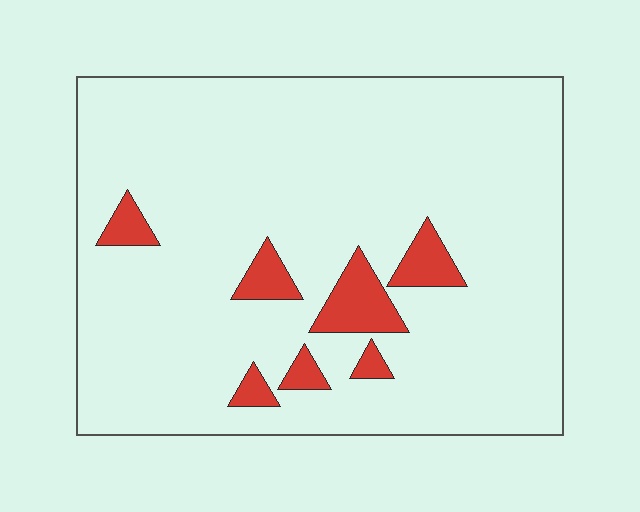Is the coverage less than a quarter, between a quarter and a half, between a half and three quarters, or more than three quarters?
Less than a quarter.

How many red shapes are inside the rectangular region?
7.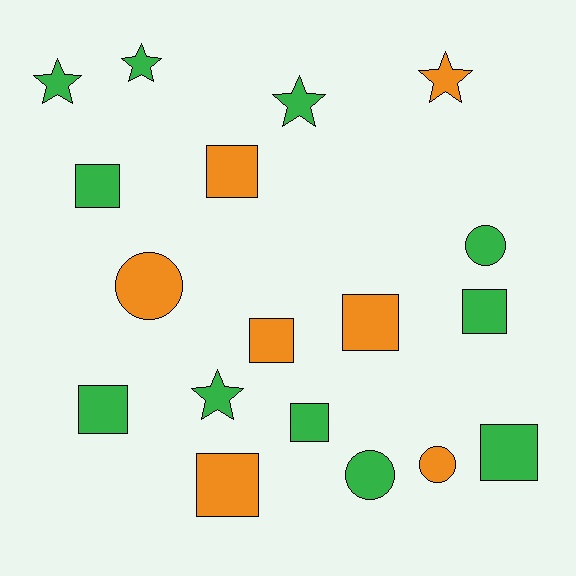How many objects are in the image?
There are 18 objects.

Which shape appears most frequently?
Square, with 9 objects.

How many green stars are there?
There are 4 green stars.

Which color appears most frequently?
Green, with 11 objects.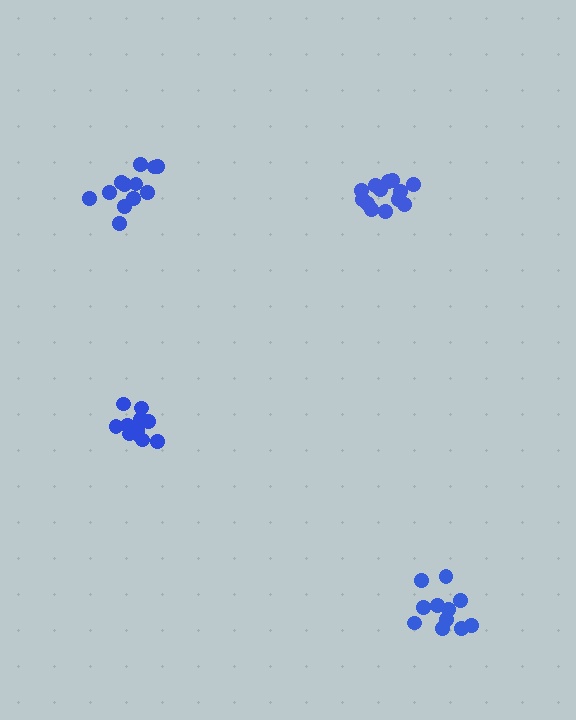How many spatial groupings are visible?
There are 4 spatial groupings.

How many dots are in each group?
Group 1: 12 dots, Group 2: 13 dots, Group 3: 11 dots, Group 4: 11 dots (47 total).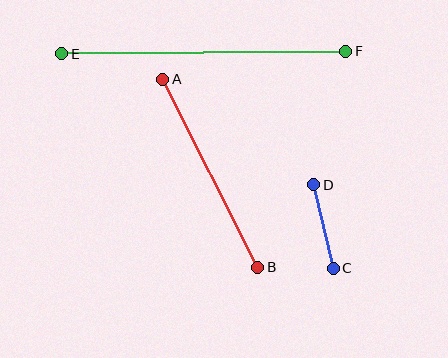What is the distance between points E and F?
The distance is approximately 284 pixels.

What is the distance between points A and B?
The distance is approximately 211 pixels.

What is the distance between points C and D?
The distance is approximately 85 pixels.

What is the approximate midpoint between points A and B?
The midpoint is at approximately (210, 173) pixels.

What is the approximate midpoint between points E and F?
The midpoint is at approximately (204, 52) pixels.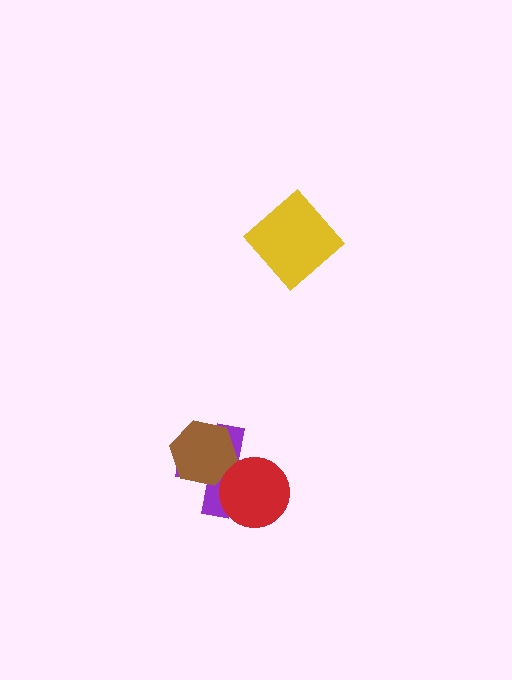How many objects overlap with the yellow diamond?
0 objects overlap with the yellow diamond.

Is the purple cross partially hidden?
Yes, it is partially covered by another shape.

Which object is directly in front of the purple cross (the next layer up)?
The brown hexagon is directly in front of the purple cross.